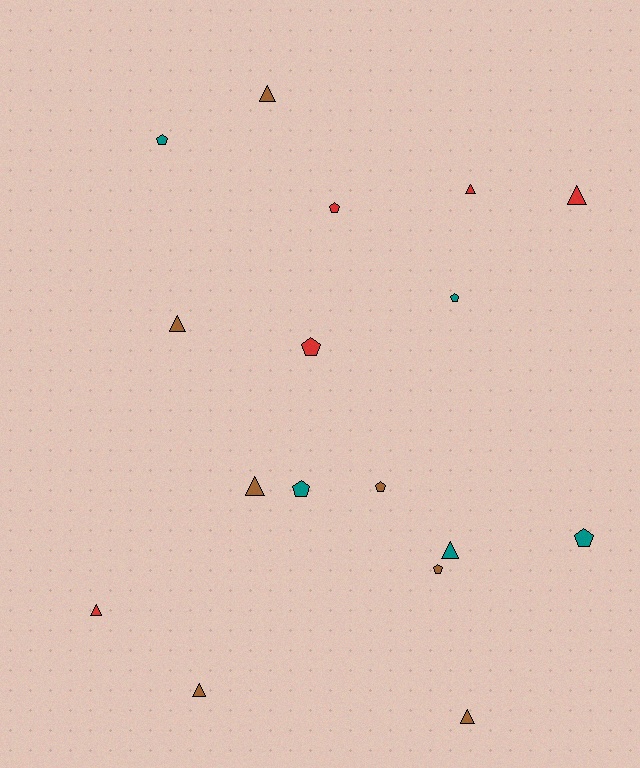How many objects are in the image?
There are 17 objects.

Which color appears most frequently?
Brown, with 7 objects.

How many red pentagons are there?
There are 2 red pentagons.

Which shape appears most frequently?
Triangle, with 9 objects.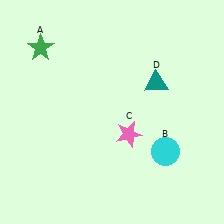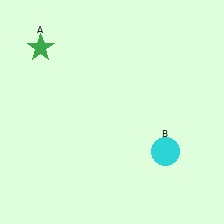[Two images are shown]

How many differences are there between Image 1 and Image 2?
There are 2 differences between the two images.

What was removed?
The teal triangle (D), the pink star (C) were removed in Image 2.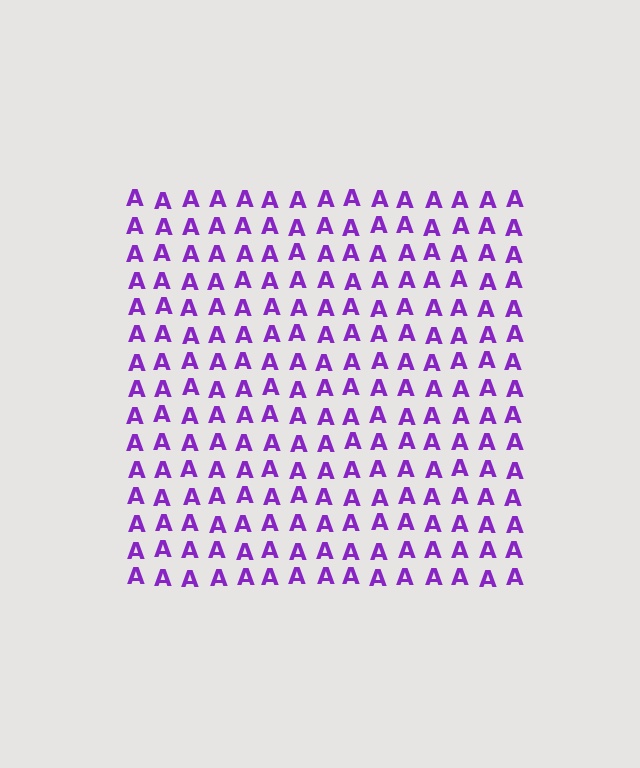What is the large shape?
The large shape is a square.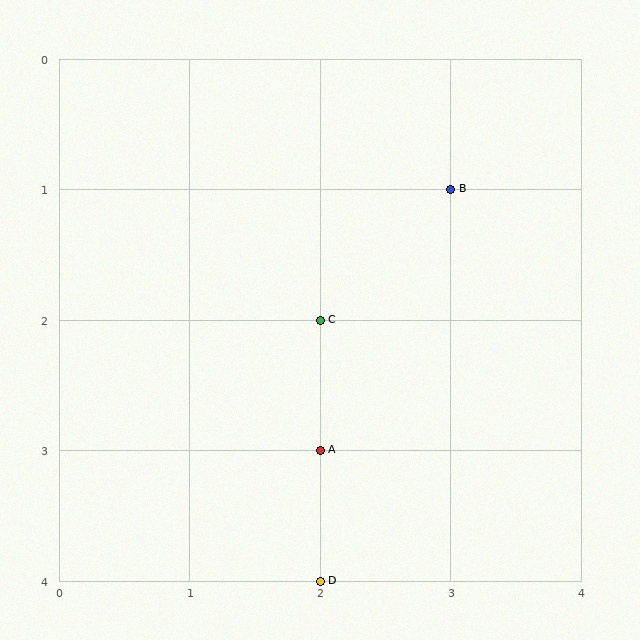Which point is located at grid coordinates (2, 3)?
Point A is at (2, 3).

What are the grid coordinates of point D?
Point D is at grid coordinates (2, 4).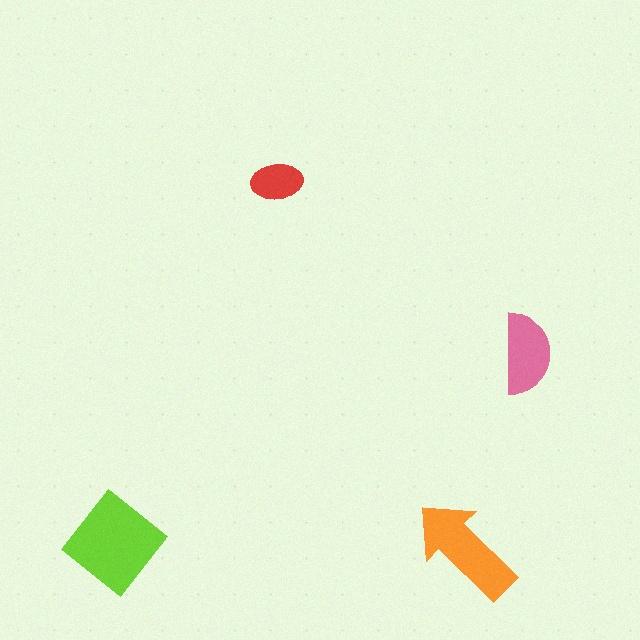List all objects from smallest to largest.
The red ellipse, the pink semicircle, the orange arrow, the lime diamond.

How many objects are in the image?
There are 4 objects in the image.